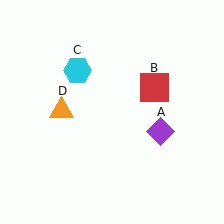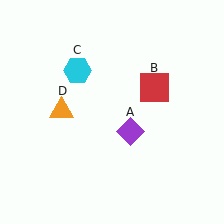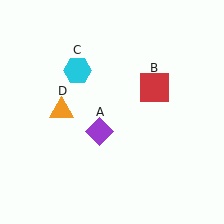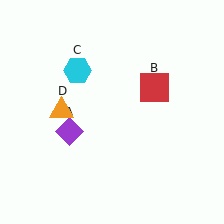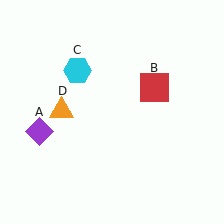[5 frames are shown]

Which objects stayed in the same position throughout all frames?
Red square (object B) and cyan hexagon (object C) and orange triangle (object D) remained stationary.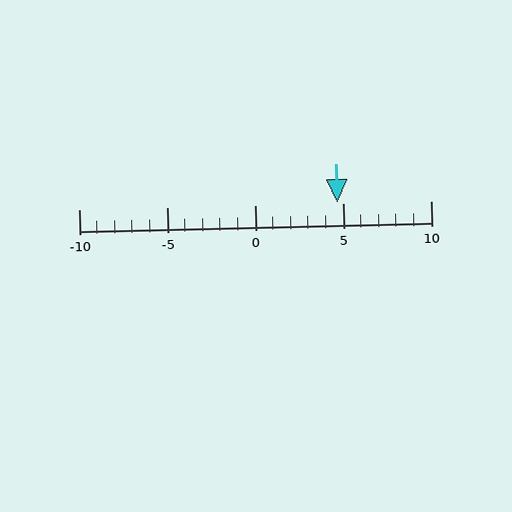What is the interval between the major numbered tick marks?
The major tick marks are spaced 5 units apart.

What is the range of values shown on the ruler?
The ruler shows values from -10 to 10.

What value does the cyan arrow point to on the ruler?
The cyan arrow points to approximately 5.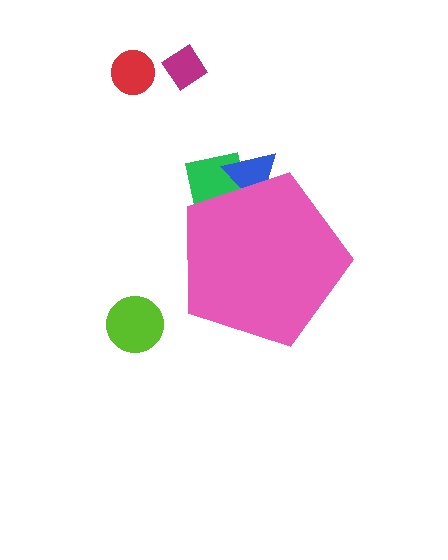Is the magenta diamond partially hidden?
No, the magenta diamond is fully visible.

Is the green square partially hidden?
Yes, the green square is partially hidden behind the pink pentagon.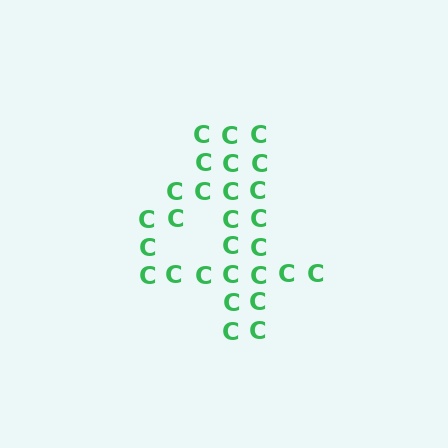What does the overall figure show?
The overall figure shows the digit 4.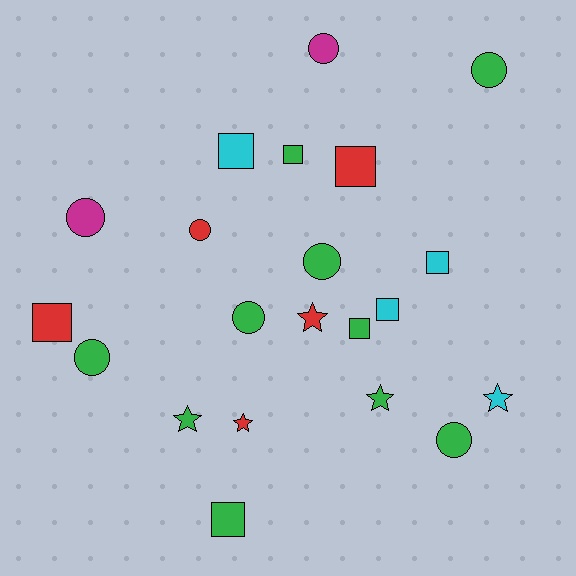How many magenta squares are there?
There are no magenta squares.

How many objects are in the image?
There are 21 objects.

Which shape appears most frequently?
Square, with 8 objects.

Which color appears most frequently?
Green, with 10 objects.